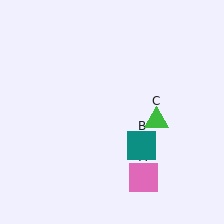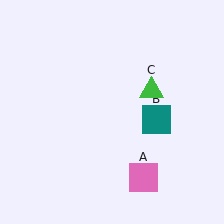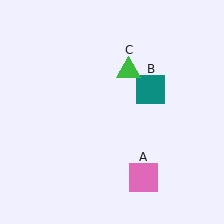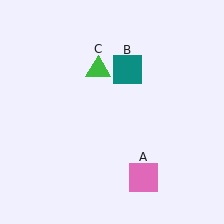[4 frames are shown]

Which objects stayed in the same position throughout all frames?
Pink square (object A) remained stationary.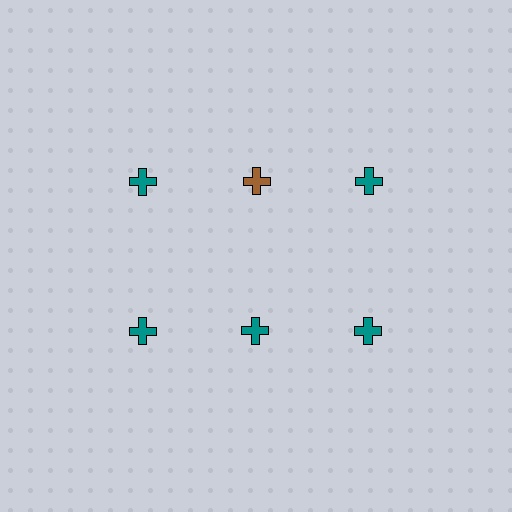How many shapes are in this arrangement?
There are 6 shapes arranged in a grid pattern.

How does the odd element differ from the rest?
It has a different color: brown instead of teal.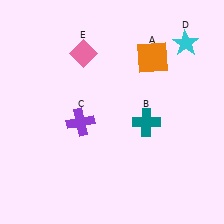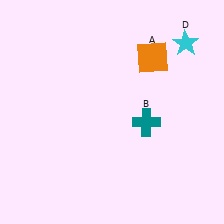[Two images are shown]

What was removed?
The purple cross (C), the pink diamond (E) were removed in Image 2.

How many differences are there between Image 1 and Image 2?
There are 2 differences between the two images.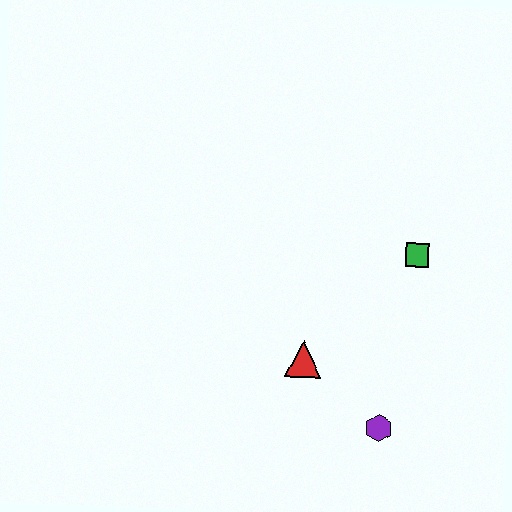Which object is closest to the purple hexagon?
The red triangle is closest to the purple hexagon.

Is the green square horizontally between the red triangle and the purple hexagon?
No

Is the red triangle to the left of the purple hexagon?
Yes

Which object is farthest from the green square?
The purple hexagon is farthest from the green square.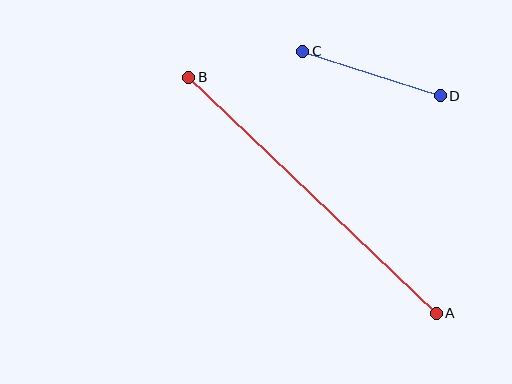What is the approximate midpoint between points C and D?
The midpoint is at approximately (372, 73) pixels.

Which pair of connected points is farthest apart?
Points A and B are farthest apart.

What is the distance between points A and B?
The distance is approximately 342 pixels.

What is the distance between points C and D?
The distance is approximately 145 pixels.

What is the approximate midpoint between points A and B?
The midpoint is at approximately (313, 195) pixels.